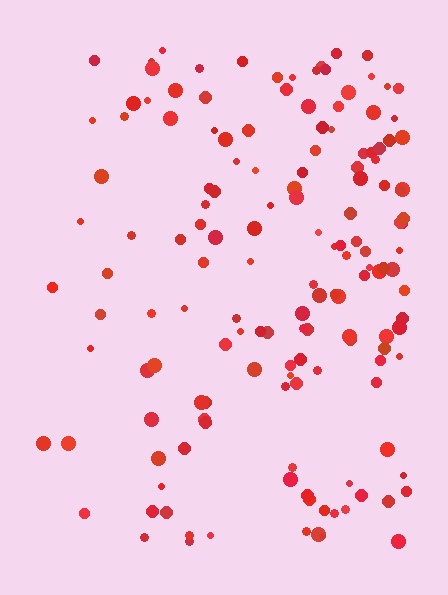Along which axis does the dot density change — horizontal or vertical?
Horizontal.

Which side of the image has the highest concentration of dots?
The right.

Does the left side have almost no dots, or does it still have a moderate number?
Still a moderate number, just noticeably fewer than the right.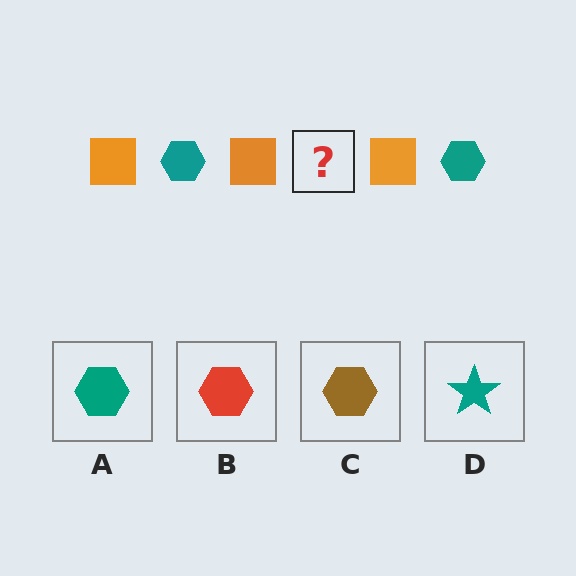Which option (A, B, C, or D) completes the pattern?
A.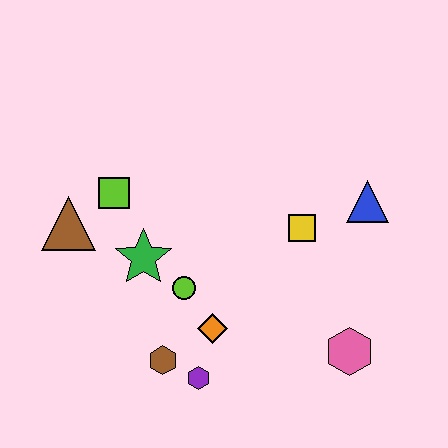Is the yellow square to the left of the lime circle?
No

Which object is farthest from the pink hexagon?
The brown triangle is farthest from the pink hexagon.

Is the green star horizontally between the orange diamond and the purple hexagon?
No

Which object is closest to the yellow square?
The blue triangle is closest to the yellow square.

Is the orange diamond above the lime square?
No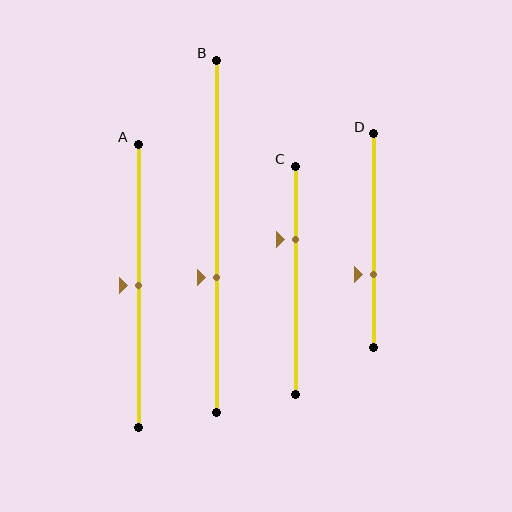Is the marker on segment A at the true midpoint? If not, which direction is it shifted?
Yes, the marker on segment A is at the true midpoint.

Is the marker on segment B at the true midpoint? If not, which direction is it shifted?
No, the marker on segment B is shifted downward by about 12% of the segment length.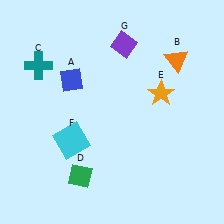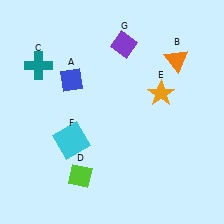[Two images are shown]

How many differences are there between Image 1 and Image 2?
There is 1 difference between the two images.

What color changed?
The diamond (D) changed from green in Image 1 to lime in Image 2.